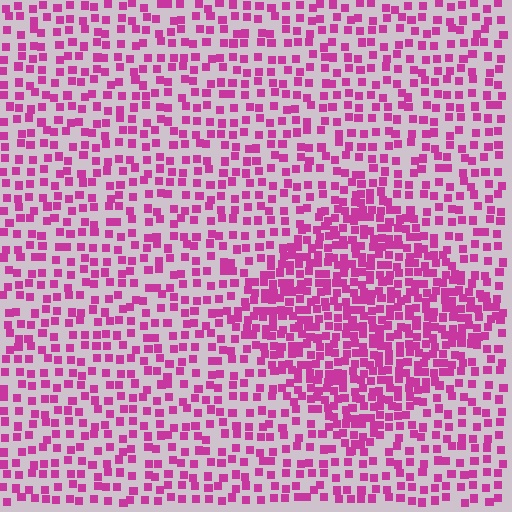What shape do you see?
I see a diamond.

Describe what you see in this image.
The image contains small magenta elements arranged at two different densities. A diamond-shaped region is visible where the elements are more densely packed than the surrounding area.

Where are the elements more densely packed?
The elements are more densely packed inside the diamond boundary.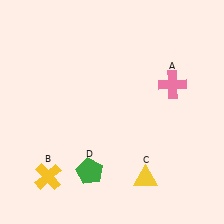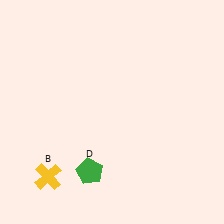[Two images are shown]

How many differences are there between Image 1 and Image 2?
There are 2 differences between the two images.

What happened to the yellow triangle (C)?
The yellow triangle (C) was removed in Image 2. It was in the bottom-right area of Image 1.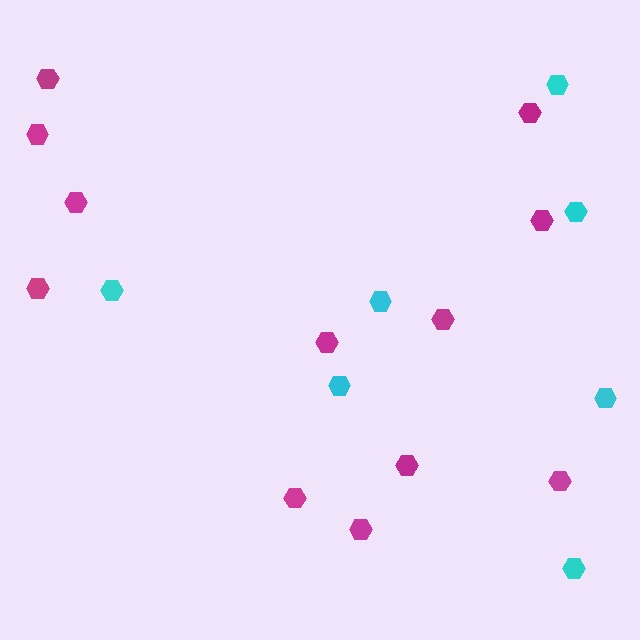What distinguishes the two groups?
There are 2 groups: one group of cyan hexagons (7) and one group of magenta hexagons (12).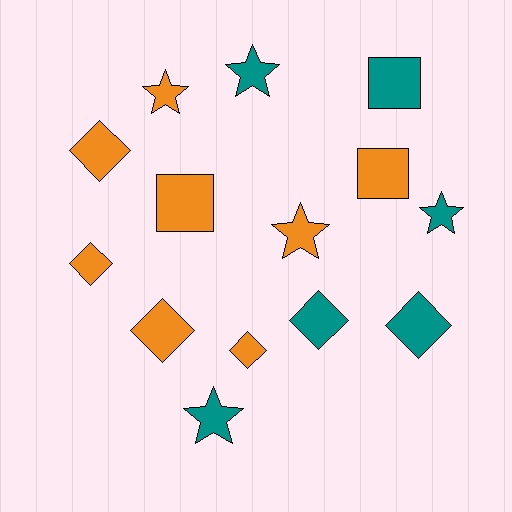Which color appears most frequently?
Orange, with 8 objects.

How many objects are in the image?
There are 14 objects.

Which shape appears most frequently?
Diamond, with 6 objects.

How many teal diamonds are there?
There are 2 teal diamonds.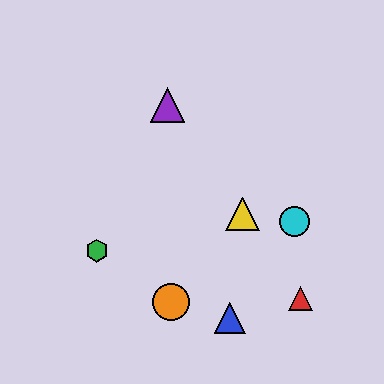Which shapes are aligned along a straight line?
The red triangle, the yellow triangle, the purple triangle are aligned along a straight line.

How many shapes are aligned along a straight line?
3 shapes (the red triangle, the yellow triangle, the purple triangle) are aligned along a straight line.